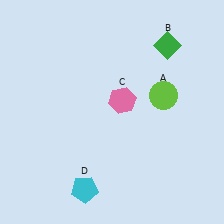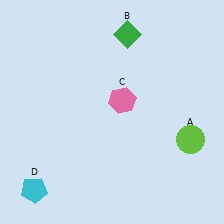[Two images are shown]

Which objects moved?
The objects that moved are: the lime circle (A), the green diamond (B), the cyan pentagon (D).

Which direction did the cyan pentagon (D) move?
The cyan pentagon (D) moved left.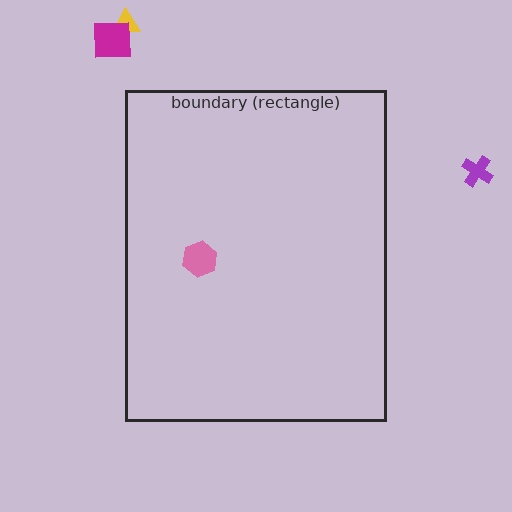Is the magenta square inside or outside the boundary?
Outside.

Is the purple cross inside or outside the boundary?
Outside.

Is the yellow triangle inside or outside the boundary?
Outside.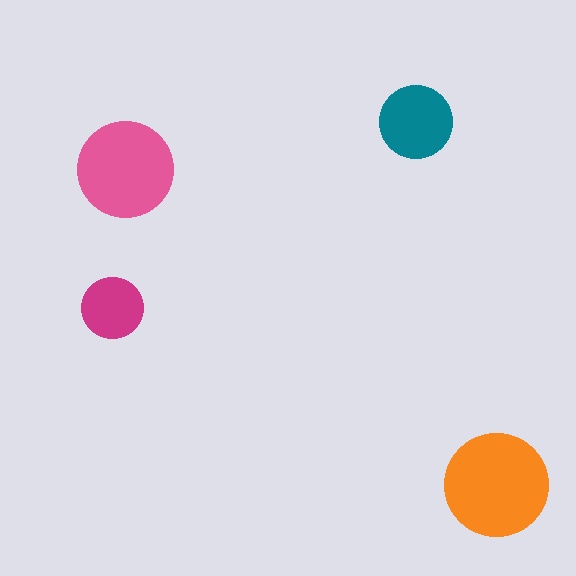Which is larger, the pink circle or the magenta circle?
The pink one.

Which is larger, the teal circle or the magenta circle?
The teal one.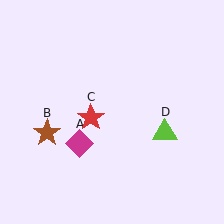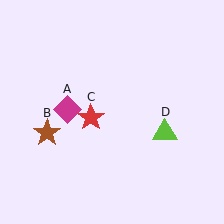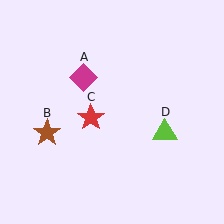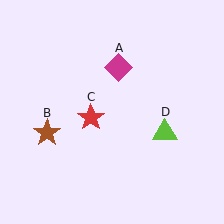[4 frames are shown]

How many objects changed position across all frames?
1 object changed position: magenta diamond (object A).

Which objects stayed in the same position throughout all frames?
Brown star (object B) and red star (object C) and lime triangle (object D) remained stationary.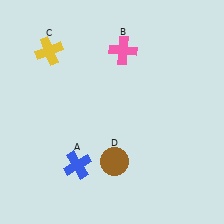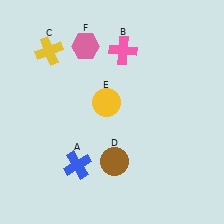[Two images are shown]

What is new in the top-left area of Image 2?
A pink hexagon (F) was added in the top-left area of Image 2.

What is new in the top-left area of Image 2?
A yellow circle (E) was added in the top-left area of Image 2.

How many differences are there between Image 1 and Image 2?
There are 2 differences between the two images.